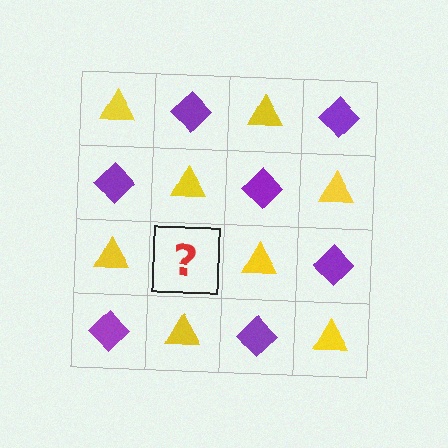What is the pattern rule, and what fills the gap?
The rule is that it alternates yellow triangle and purple diamond in a checkerboard pattern. The gap should be filled with a purple diamond.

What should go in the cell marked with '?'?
The missing cell should contain a purple diamond.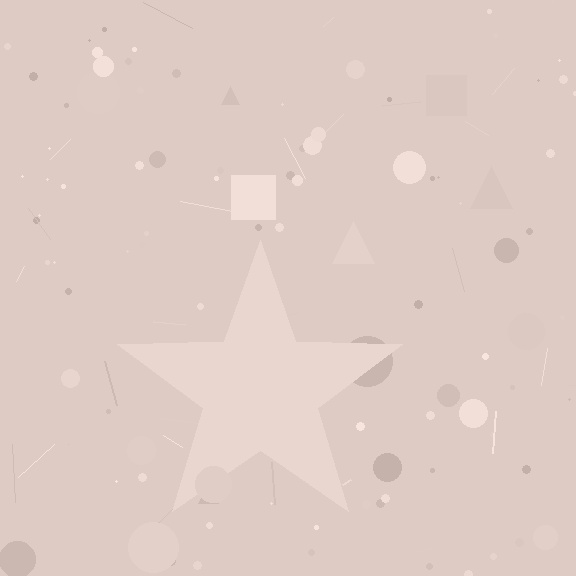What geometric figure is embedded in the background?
A star is embedded in the background.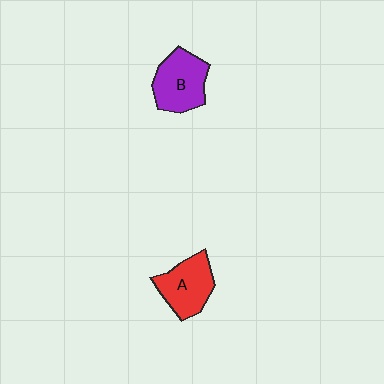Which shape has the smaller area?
Shape A (red).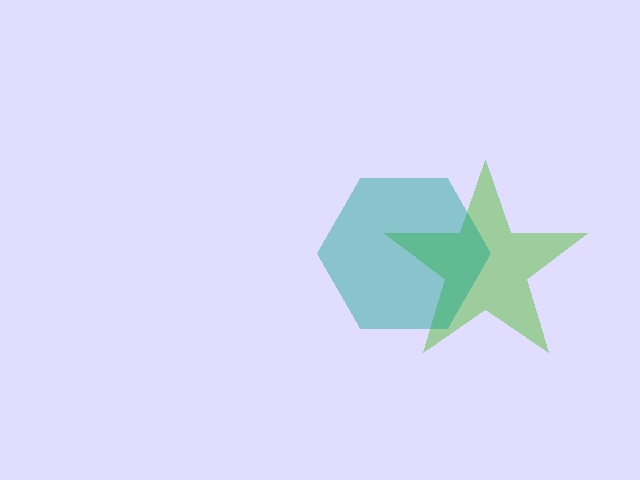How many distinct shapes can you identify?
There are 2 distinct shapes: a lime star, a teal hexagon.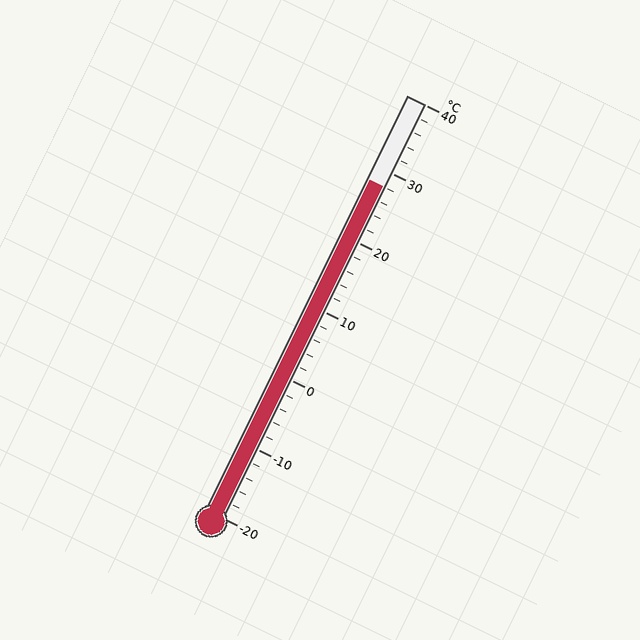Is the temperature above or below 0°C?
The temperature is above 0°C.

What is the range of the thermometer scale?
The thermometer scale ranges from -20°C to 40°C.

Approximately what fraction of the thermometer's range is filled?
The thermometer is filled to approximately 80% of its range.